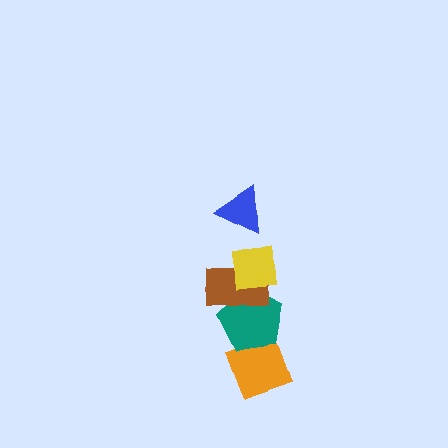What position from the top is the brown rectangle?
The brown rectangle is 3rd from the top.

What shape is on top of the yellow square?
The blue triangle is on top of the yellow square.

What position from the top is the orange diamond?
The orange diamond is 5th from the top.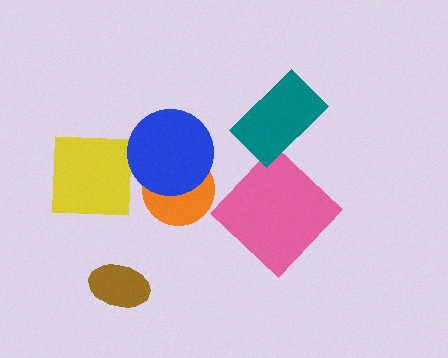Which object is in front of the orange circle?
The blue circle is in front of the orange circle.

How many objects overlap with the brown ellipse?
0 objects overlap with the brown ellipse.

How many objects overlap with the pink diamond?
0 objects overlap with the pink diamond.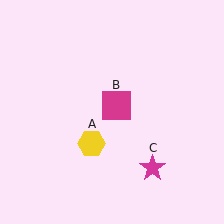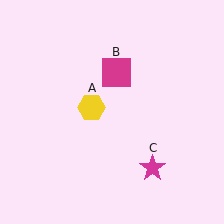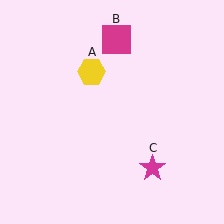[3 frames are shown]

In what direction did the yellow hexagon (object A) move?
The yellow hexagon (object A) moved up.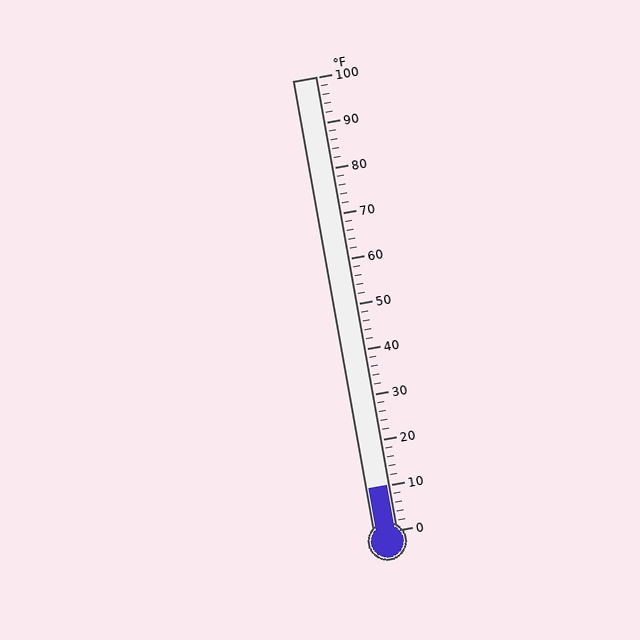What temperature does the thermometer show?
The thermometer shows approximately 10°F.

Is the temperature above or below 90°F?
The temperature is below 90°F.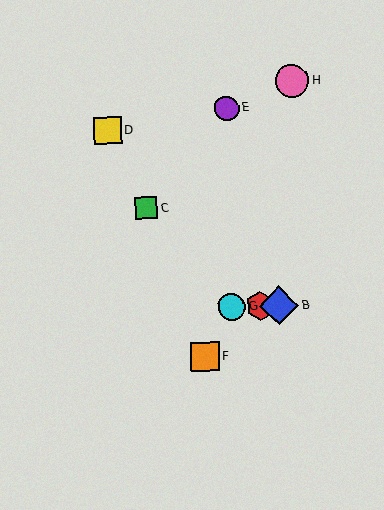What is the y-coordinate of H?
Object H is at y≈81.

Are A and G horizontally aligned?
Yes, both are at y≈306.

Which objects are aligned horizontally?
Objects A, B, G are aligned horizontally.